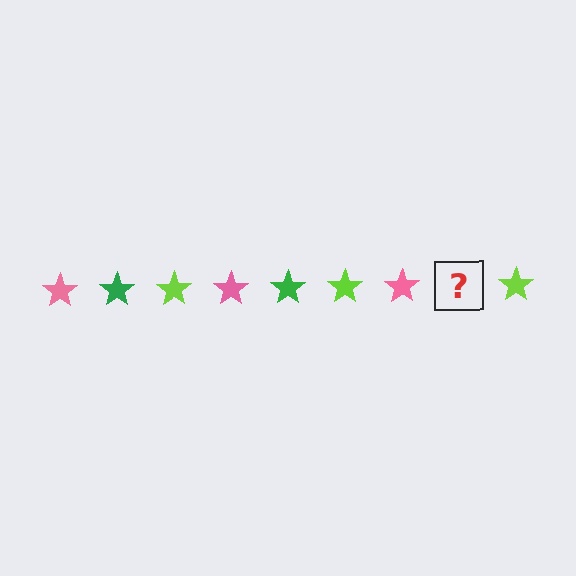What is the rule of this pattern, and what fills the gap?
The rule is that the pattern cycles through pink, green, lime stars. The gap should be filled with a green star.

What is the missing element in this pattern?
The missing element is a green star.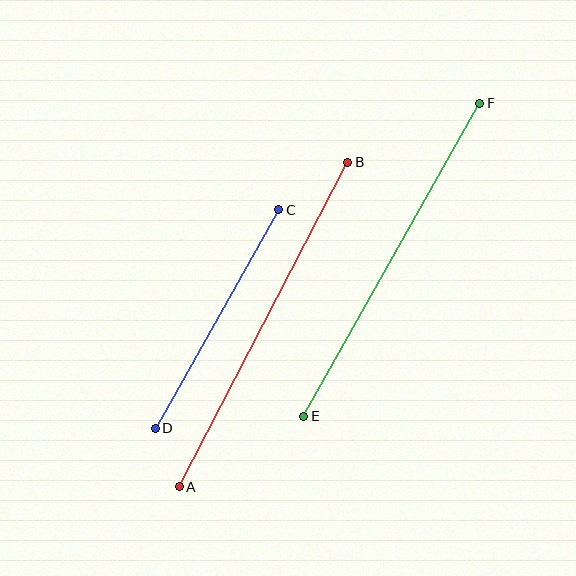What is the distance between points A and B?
The distance is approximately 365 pixels.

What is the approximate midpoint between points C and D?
The midpoint is at approximately (217, 319) pixels.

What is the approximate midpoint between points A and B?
The midpoint is at approximately (264, 325) pixels.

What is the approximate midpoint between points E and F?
The midpoint is at approximately (392, 260) pixels.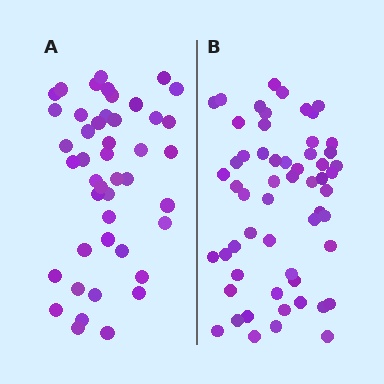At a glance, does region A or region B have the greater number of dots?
Region B (the right region) has more dots.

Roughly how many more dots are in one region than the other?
Region B has roughly 12 or so more dots than region A.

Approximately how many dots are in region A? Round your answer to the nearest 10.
About 40 dots. (The exact count is 45, which rounds to 40.)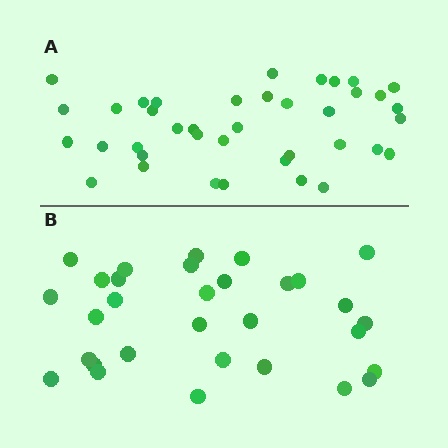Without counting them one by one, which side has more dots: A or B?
Region A (the top region) has more dots.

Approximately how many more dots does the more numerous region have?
Region A has roughly 8 or so more dots than region B.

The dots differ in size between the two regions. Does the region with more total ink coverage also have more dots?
No. Region B has more total ink coverage because its dots are larger, but region A actually contains more individual dots. Total area can be misleading — the number of items is what matters here.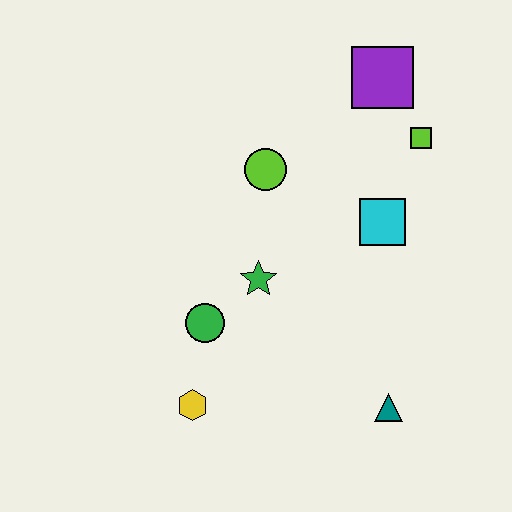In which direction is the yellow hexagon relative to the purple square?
The yellow hexagon is below the purple square.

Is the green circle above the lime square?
No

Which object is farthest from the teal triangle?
The purple square is farthest from the teal triangle.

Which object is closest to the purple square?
The lime square is closest to the purple square.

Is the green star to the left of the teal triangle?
Yes